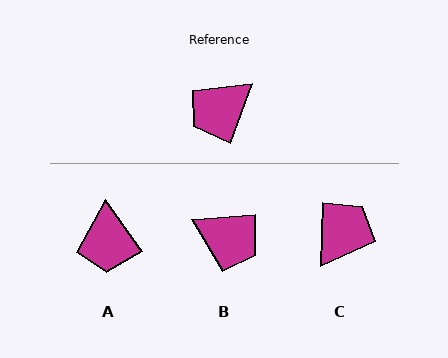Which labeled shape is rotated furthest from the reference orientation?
C, about 161 degrees away.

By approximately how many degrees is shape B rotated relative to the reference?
Approximately 115 degrees counter-clockwise.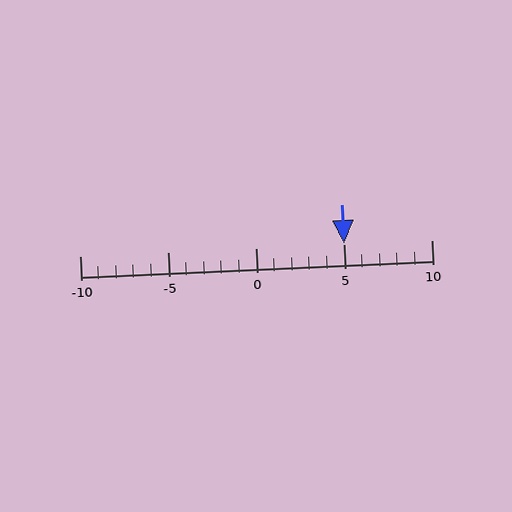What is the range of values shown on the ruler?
The ruler shows values from -10 to 10.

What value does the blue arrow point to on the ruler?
The blue arrow points to approximately 5.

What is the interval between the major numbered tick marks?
The major tick marks are spaced 5 units apart.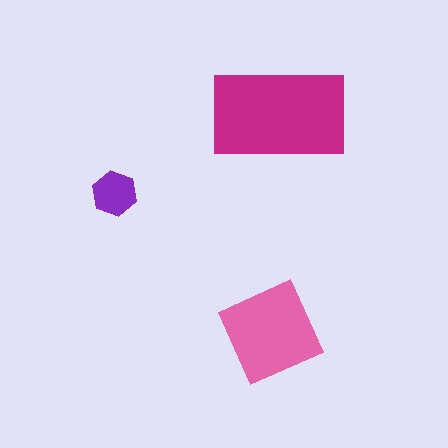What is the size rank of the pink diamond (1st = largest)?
2nd.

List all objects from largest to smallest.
The magenta rectangle, the pink diamond, the purple hexagon.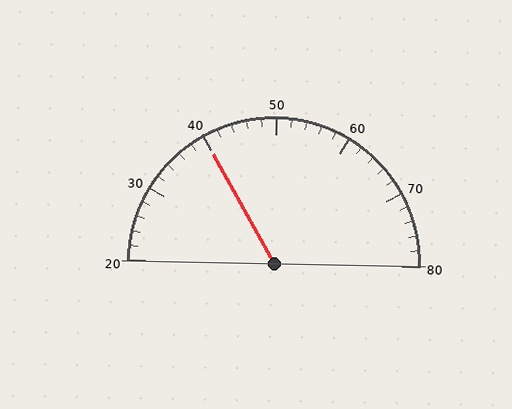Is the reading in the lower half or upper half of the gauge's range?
The reading is in the lower half of the range (20 to 80).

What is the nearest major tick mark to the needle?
The nearest major tick mark is 40.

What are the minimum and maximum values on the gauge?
The gauge ranges from 20 to 80.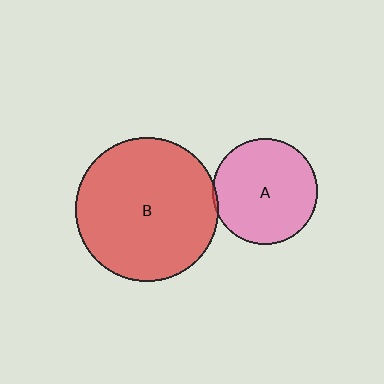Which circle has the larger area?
Circle B (red).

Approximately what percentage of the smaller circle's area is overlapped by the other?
Approximately 5%.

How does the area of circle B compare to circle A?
Approximately 1.9 times.